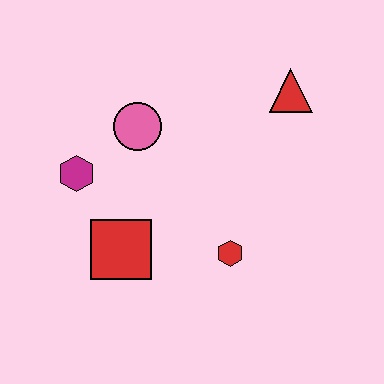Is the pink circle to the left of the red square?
No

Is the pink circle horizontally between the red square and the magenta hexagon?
No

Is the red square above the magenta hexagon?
No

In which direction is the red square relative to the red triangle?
The red square is to the left of the red triangle.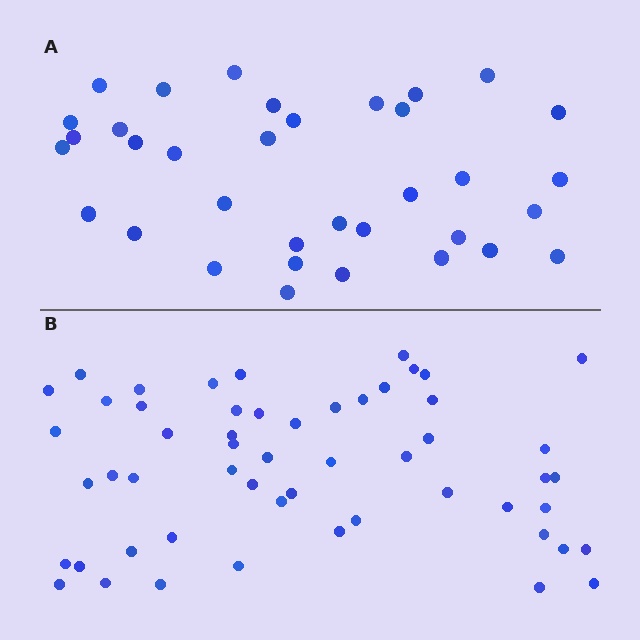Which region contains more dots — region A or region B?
Region B (the bottom region) has more dots.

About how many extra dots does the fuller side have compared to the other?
Region B has approximately 20 more dots than region A.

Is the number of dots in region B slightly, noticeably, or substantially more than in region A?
Region B has substantially more. The ratio is roughly 1.5 to 1.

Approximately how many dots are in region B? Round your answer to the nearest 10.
About 50 dots. (The exact count is 54, which rounds to 50.)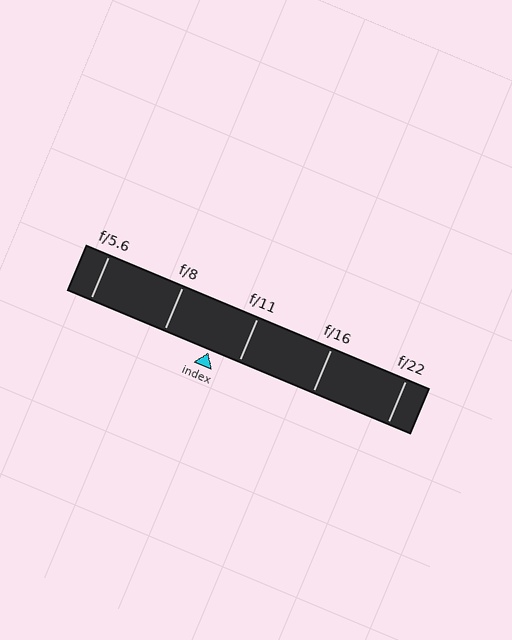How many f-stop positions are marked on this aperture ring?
There are 5 f-stop positions marked.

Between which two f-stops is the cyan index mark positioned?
The index mark is between f/8 and f/11.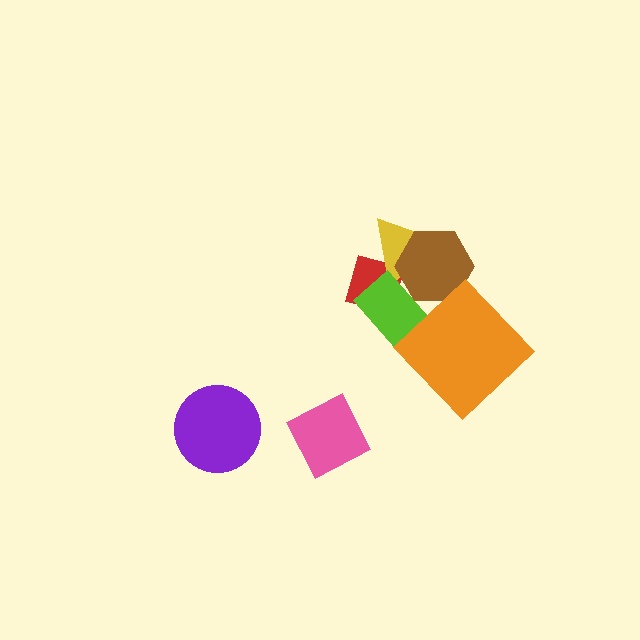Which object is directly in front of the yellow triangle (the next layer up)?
The brown hexagon is directly in front of the yellow triangle.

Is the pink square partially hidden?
No, no other shape covers it.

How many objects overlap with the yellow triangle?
3 objects overlap with the yellow triangle.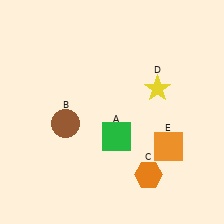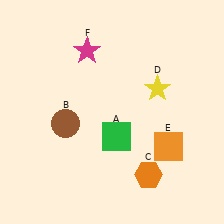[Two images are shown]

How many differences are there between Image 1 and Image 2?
There is 1 difference between the two images.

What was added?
A magenta star (F) was added in Image 2.